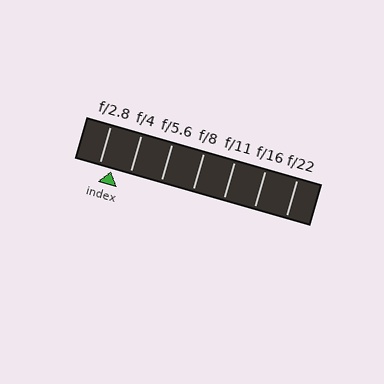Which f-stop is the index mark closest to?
The index mark is closest to f/2.8.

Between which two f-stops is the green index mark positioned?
The index mark is between f/2.8 and f/4.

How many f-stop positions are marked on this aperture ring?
There are 7 f-stop positions marked.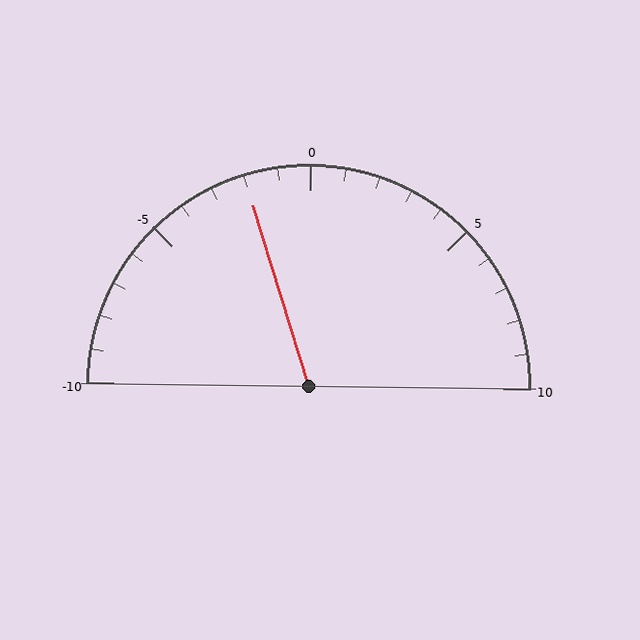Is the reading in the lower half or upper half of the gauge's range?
The reading is in the lower half of the range (-10 to 10).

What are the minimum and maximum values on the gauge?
The gauge ranges from -10 to 10.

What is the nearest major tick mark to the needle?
The nearest major tick mark is 0.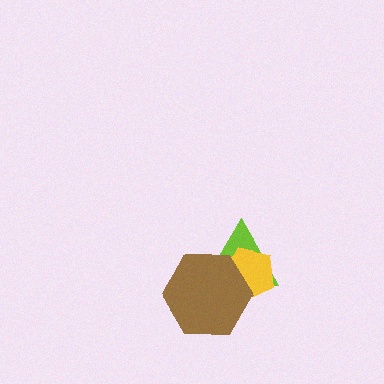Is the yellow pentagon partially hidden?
Yes, it is partially covered by another shape.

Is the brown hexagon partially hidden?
No, no other shape covers it.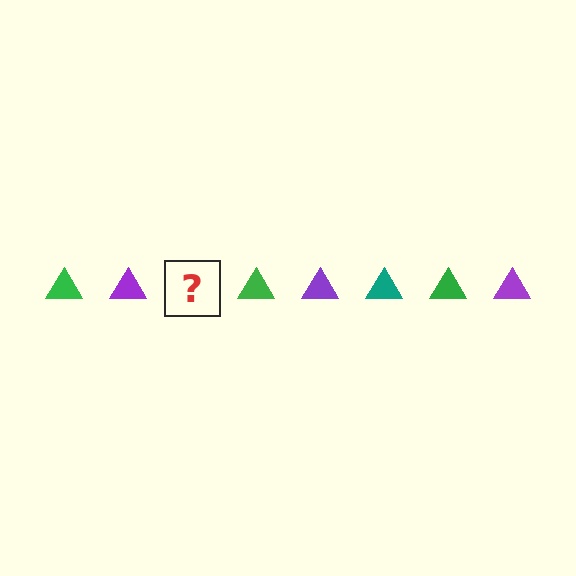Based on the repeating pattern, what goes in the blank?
The blank should be a teal triangle.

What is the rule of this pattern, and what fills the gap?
The rule is that the pattern cycles through green, purple, teal triangles. The gap should be filled with a teal triangle.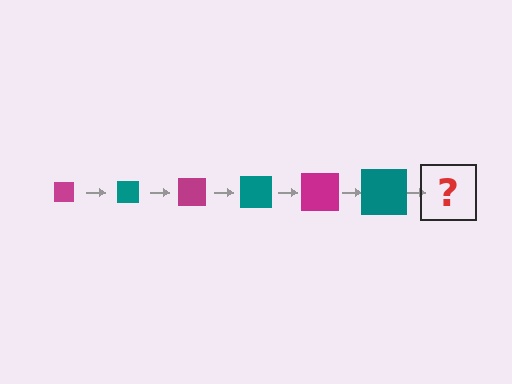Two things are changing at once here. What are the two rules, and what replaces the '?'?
The two rules are that the square grows larger each step and the color cycles through magenta and teal. The '?' should be a magenta square, larger than the previous one.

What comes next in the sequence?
The next element should be a magenta square, larger than the previous one.